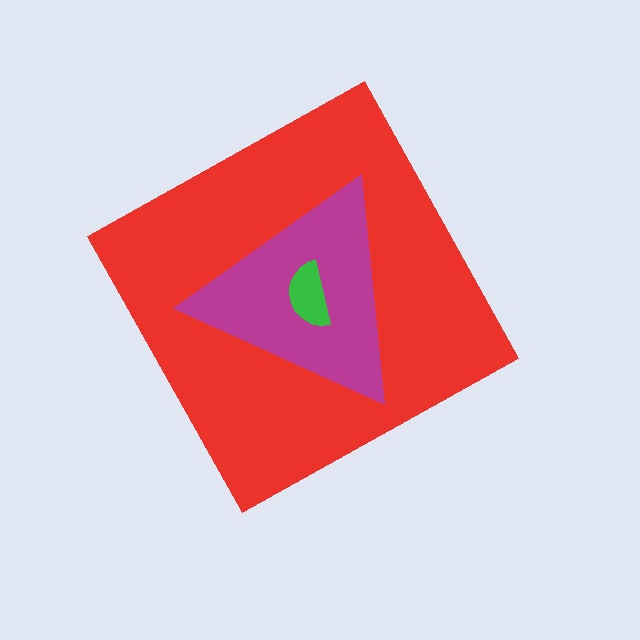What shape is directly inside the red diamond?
The magenta triangle.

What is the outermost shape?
The red diamond.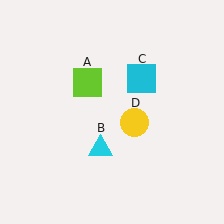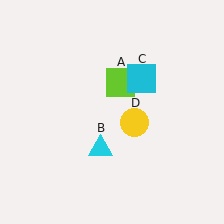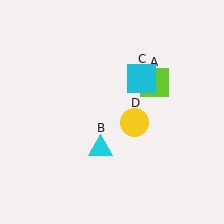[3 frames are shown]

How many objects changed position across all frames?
1 object changed position: lime square (object A).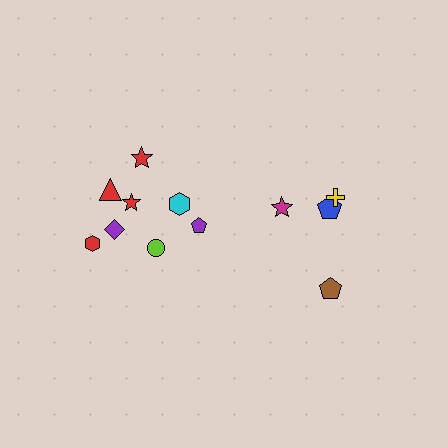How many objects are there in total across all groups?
There are 12 objects.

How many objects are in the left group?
There are 8 objects.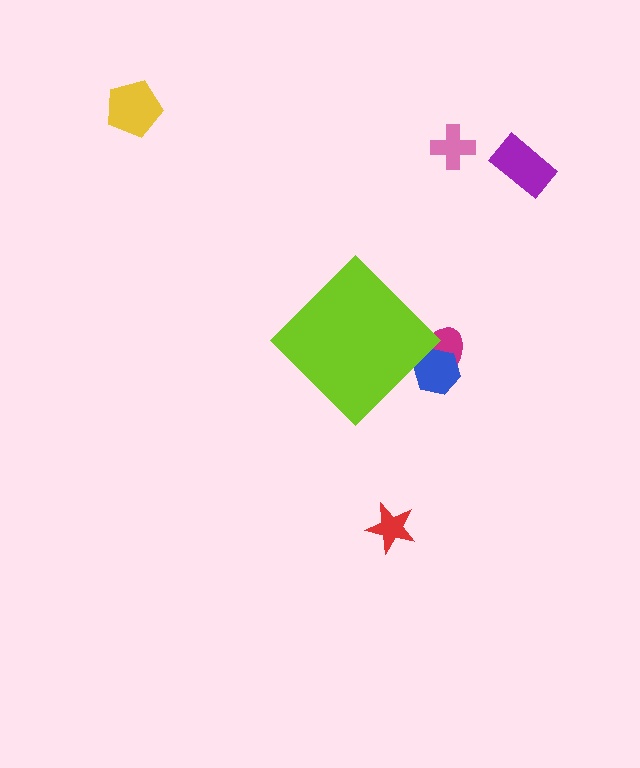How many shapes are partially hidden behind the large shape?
2 shapes are partially hidden.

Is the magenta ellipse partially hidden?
Yes, the magenta ellipse is partially hidden behind the lime diamond.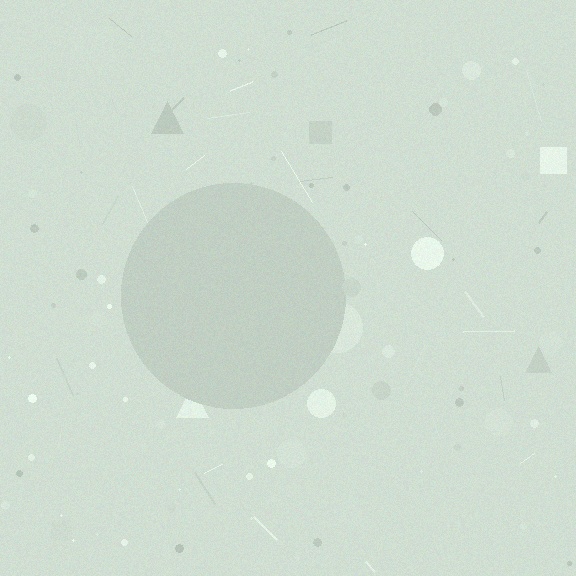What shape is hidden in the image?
A circle is hidden in the image.